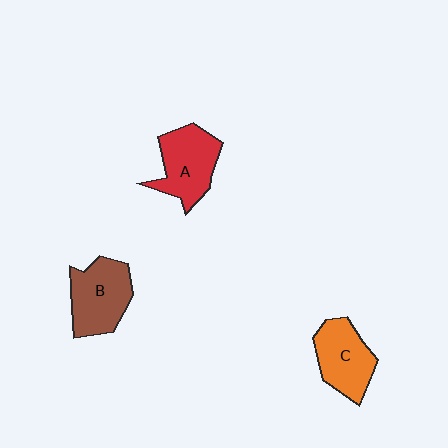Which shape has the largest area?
Shape B (brown).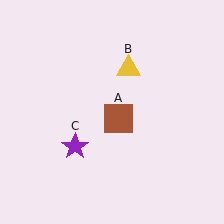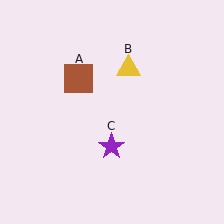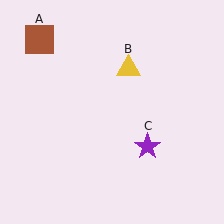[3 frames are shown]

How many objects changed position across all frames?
2 objects changed position: brown square (object A), purple star (object C).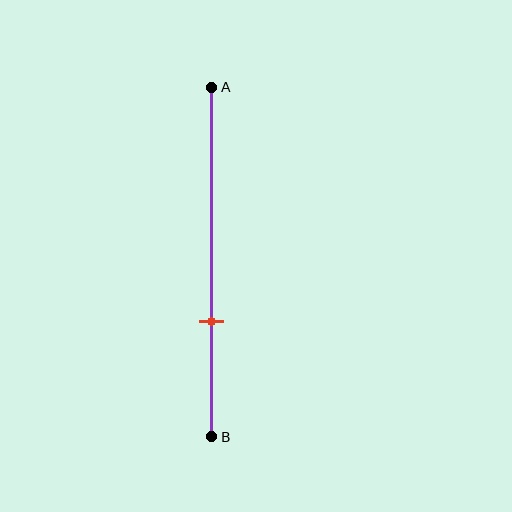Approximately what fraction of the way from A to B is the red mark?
The red mark is approximately 65% of the way from A to B.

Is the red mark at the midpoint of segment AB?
No, the mark is at about 65% from A, not at the 50% midpoint.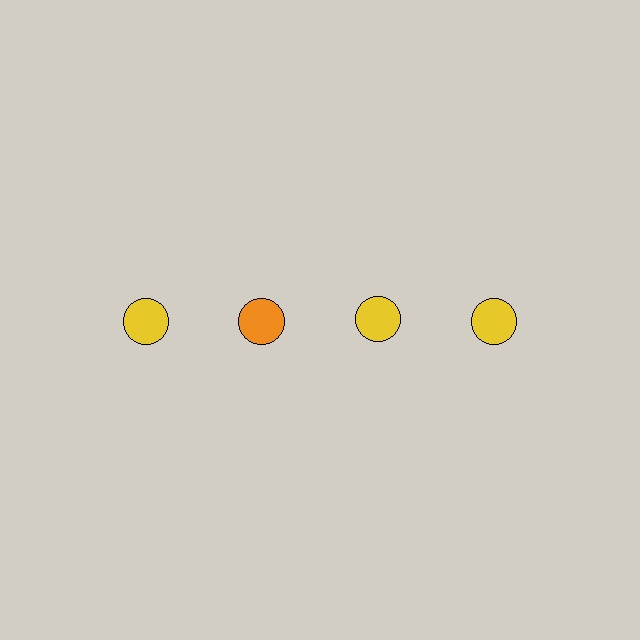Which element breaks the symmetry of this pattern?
The orange circle in the top row, second from left column breaks the symmetry. All other shapes are yellow circles.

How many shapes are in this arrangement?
There are 4 shapes arranged in a grid pattern.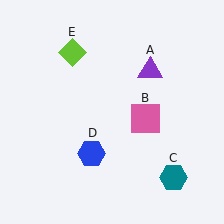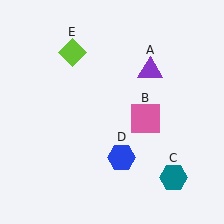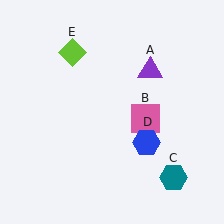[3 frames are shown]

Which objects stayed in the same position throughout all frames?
Purple triangle (object A) and pink square (object B) and teal hexagon (object C) and lime diamond (object E) remained stationary.